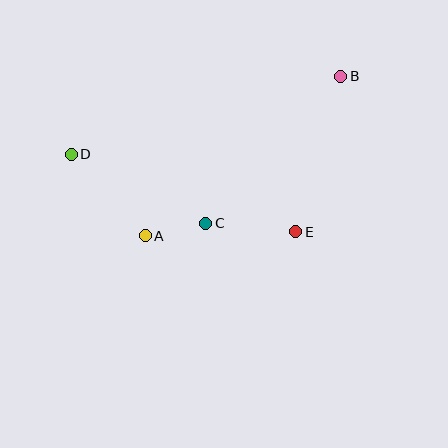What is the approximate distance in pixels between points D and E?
The distance between D and E is approximately 237 pixels.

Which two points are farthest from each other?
Points B and D are farthest from each other.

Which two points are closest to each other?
Points A and C are closest to each other.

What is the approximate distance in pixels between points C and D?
The distance between C and D is approximately 151 pixels.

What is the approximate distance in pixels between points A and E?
The distance between A and E is approximately 150 pixels.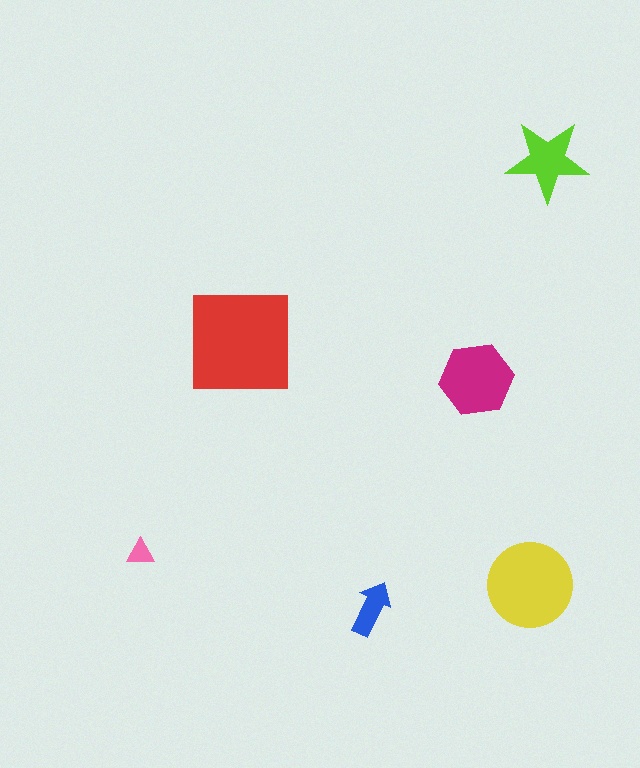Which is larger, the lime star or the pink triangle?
The lime star.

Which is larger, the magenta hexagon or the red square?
The red square.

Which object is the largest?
The red square.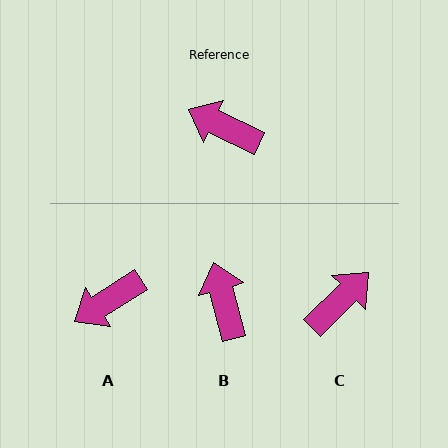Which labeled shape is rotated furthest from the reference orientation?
C, about 110 degrees away.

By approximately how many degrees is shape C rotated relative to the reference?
Approximately 110 degrees clockwise.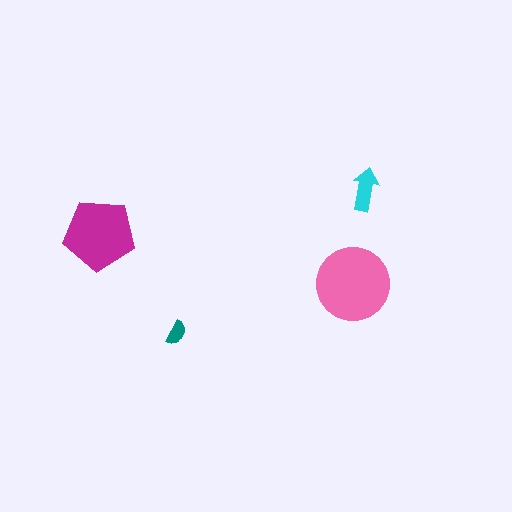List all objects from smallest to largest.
The teal semicircle, the cyan arrow, the magenta pentagon, the pink circle.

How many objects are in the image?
There are 4 objects in the image.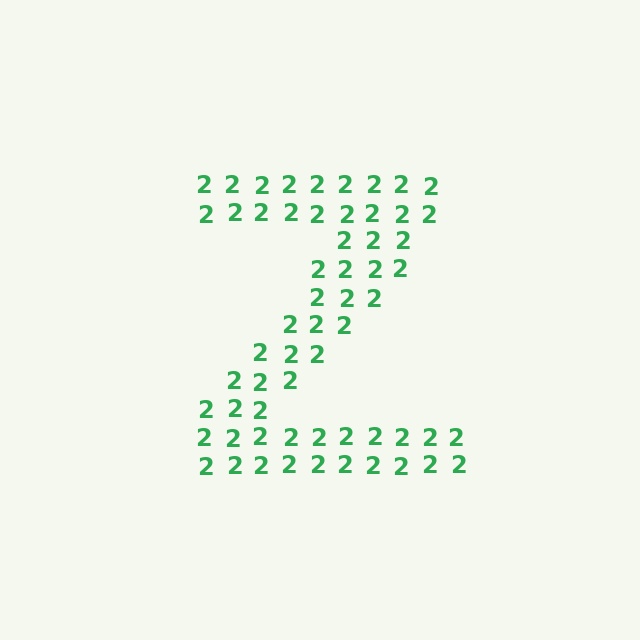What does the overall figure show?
The overall figure shows the letter Z.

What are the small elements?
The small elements are digit 2's.